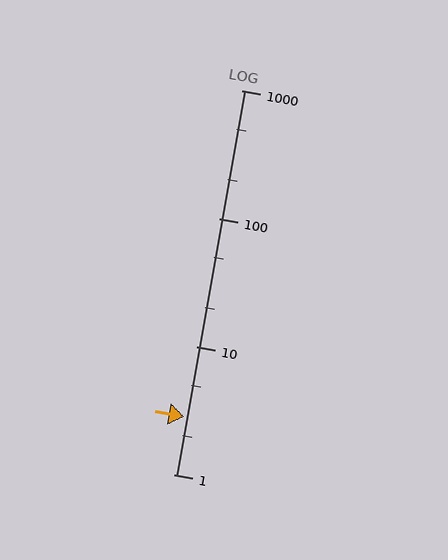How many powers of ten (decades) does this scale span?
The scale spans 3 decades, from 1 to 1000.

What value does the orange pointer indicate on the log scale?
The pointer indicates approximately 2.8.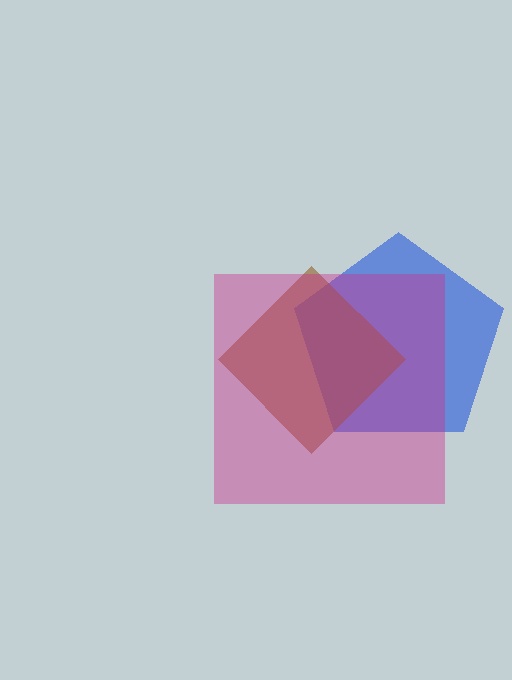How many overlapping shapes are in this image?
There are 3 overlapping shapes in the image.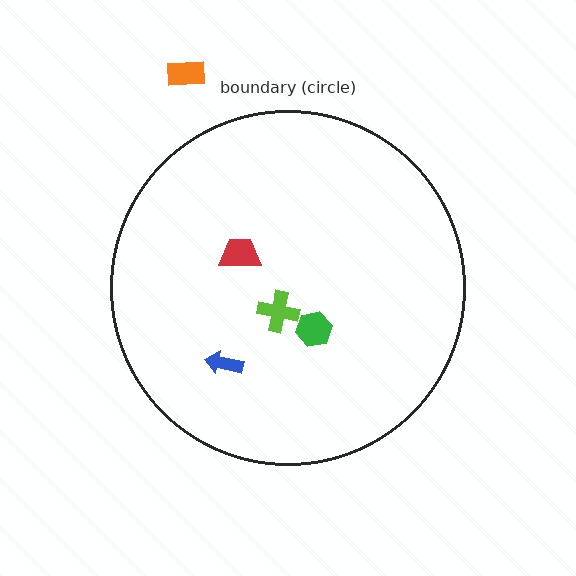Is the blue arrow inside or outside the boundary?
Inside.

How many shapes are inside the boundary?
4 inside, 1 outside.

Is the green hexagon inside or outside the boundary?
Inside.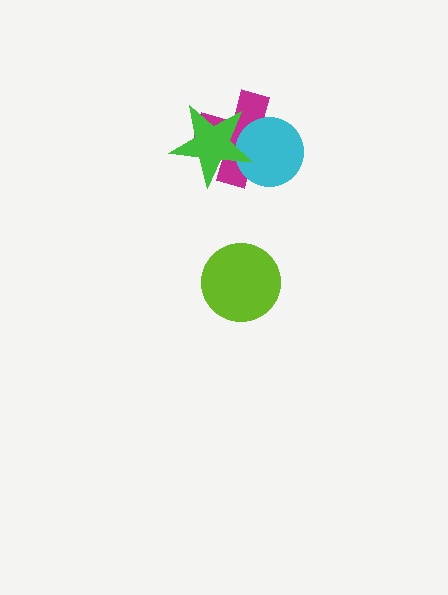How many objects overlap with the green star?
2 objects overlap with the green star.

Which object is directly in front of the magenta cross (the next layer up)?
The cyan circle is directly in front of the magenta cross.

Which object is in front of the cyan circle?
The green star is in front of the cyan circle.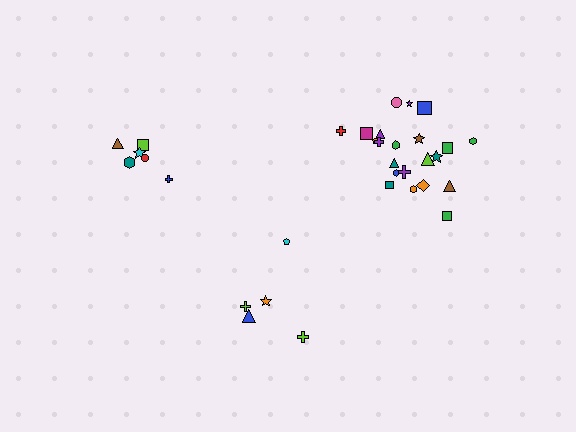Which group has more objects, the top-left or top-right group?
The top-right group.